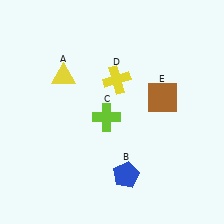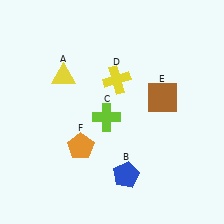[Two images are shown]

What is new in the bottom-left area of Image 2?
An orange pentagon (F) was added in the bottom-left area of Image 2.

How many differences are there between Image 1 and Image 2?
There is 1 difference between the two images.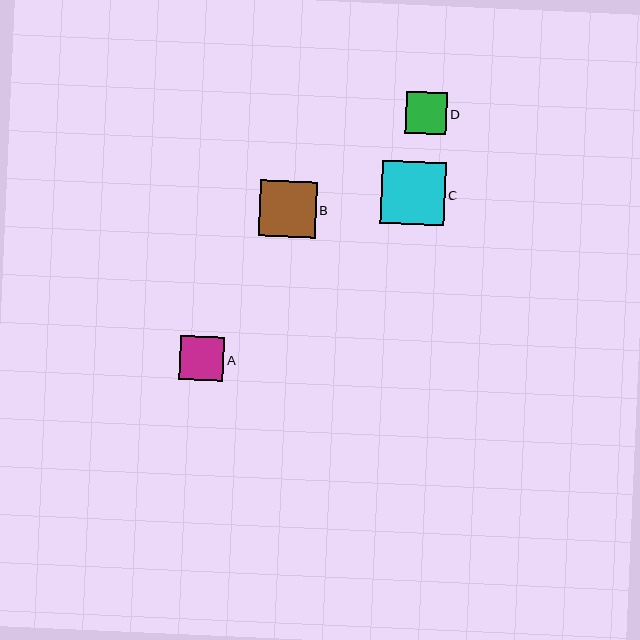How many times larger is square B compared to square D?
Square B is approximately 1.4 times the size of square D.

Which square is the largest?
Square C is the largest with a size of approximately 64 pixels.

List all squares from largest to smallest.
From largest to smallest: C, B, A, D.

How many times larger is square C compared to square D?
Square C is approximately 1.5 times the size of square D.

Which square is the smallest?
Square D is the smallest with a size of approximately 41 pixels.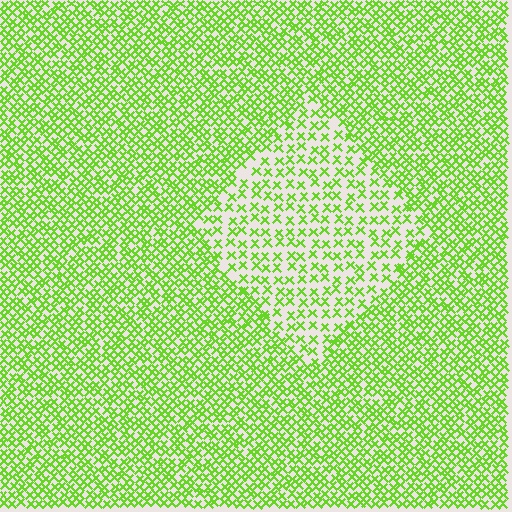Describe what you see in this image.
The image contains small lime elements arranged at two different densities. A diamond-shaped region is visible where the elements are less densely packed than the surrounding area.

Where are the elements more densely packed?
The elements are more densely packed outside the diamond boundary.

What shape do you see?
I see a diamond.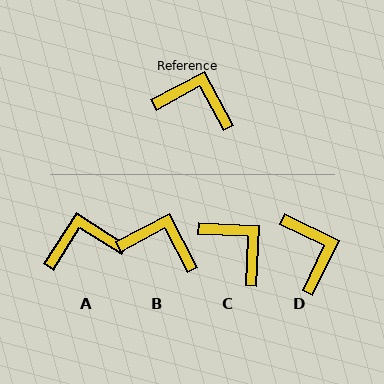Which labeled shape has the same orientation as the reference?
B.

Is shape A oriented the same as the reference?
No, it is off by about 29 degrees.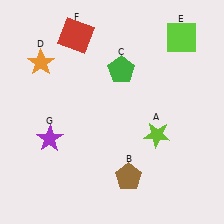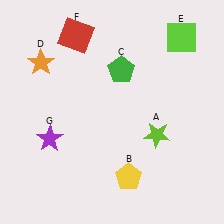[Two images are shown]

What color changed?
The pentagon (B) changed from brown in Image 1 to yellow in Image 2.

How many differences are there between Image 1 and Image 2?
There is 1 difference between the two images.